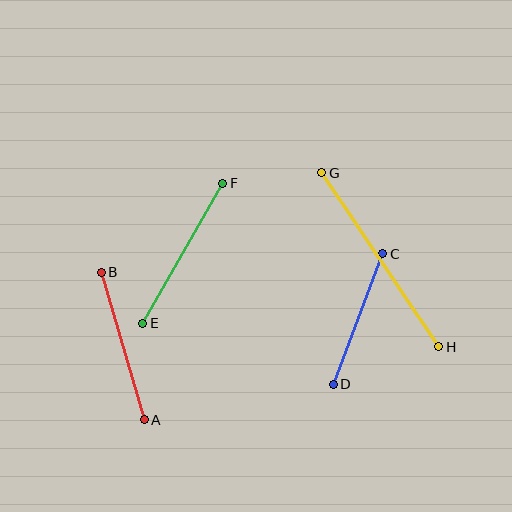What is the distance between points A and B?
The distance is approximately 154 pixels.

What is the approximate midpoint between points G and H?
The midpoint is at approximately (380, 260) pixels.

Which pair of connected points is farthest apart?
Points G and H are farthest apart.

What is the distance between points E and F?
The distance is approximately 161 pixels.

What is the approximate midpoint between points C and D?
The midpoint is at approximately (358, 319) pixels.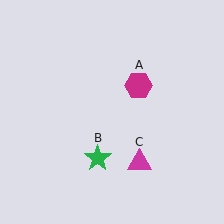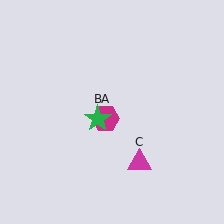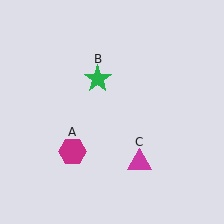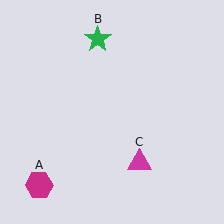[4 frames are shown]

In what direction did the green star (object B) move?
The green star (object B) moved up.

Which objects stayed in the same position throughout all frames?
Magenta triangle (object C) remained stationary.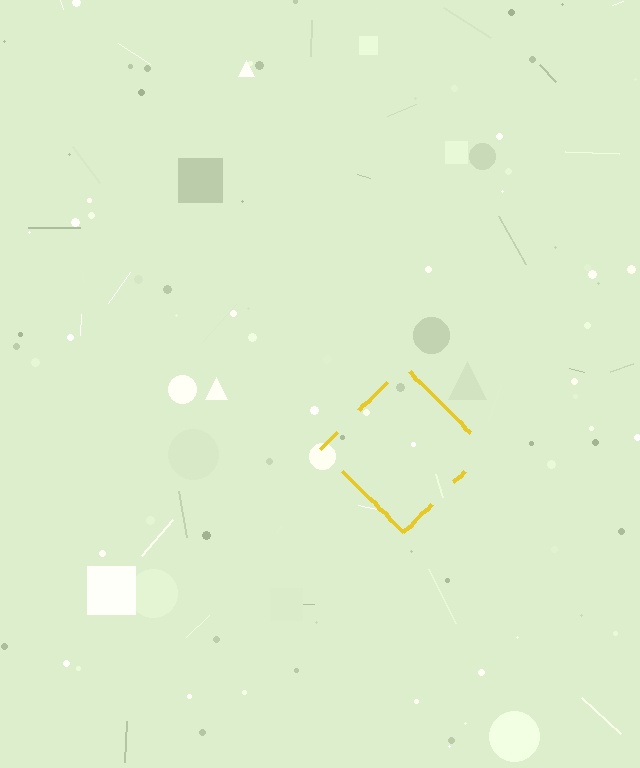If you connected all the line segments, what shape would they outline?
They would outline a diamond.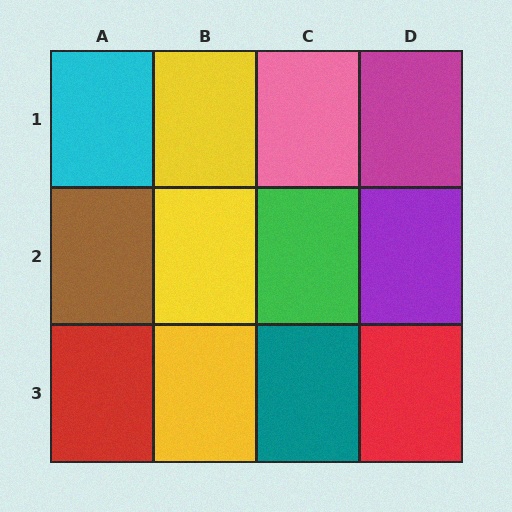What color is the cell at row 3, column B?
Yellow.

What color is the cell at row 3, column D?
Red.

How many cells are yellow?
3 cells are yellow.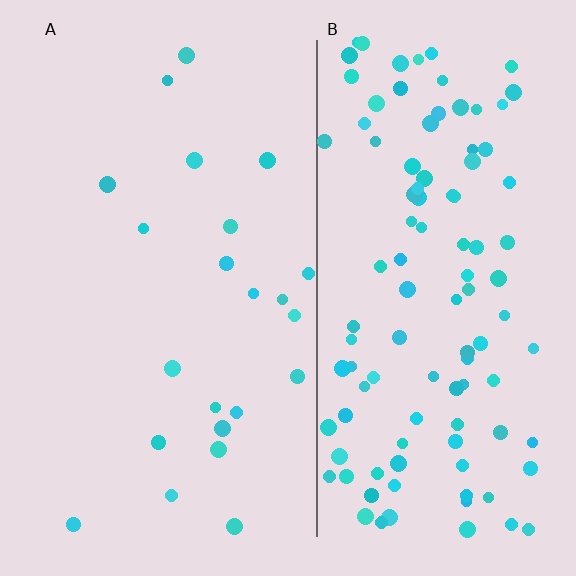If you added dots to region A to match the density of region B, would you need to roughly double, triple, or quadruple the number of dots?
Approximately quadruple.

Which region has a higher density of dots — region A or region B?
B (the right).